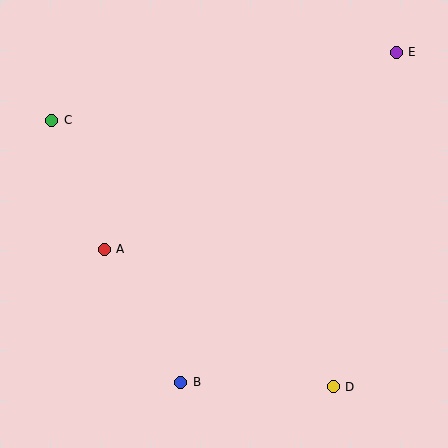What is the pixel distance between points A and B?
The distance between A and B is 154 pixels.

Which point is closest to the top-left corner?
Point C is closest to the top-left corner.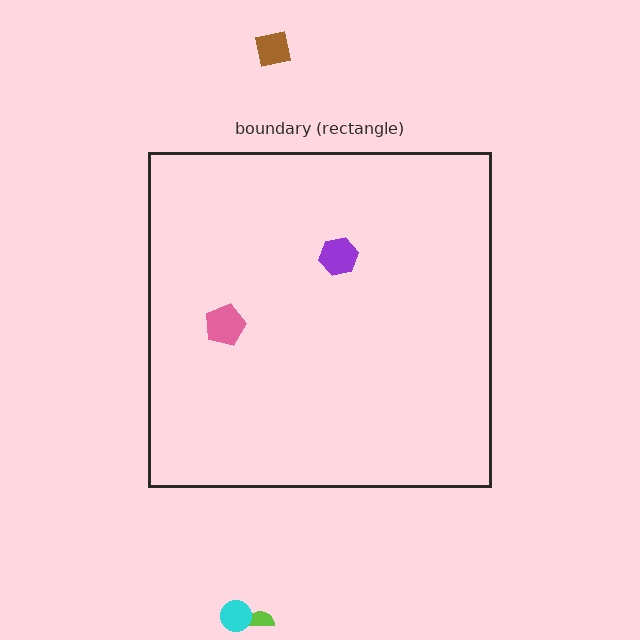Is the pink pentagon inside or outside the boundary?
Inside.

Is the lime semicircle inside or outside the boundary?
Outside.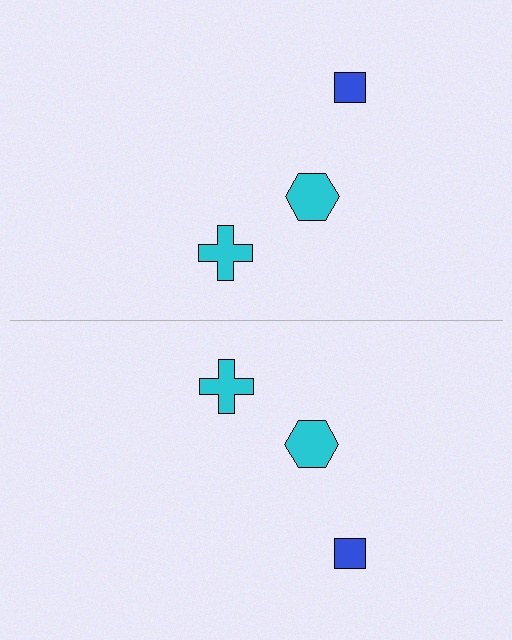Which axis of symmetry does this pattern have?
The pattern has a horizontal axis of symmetry running through the center of the image.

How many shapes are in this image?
There are 6 shapes in this image.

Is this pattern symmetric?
Yes, this pattern has bilateral (reflection) symmetry.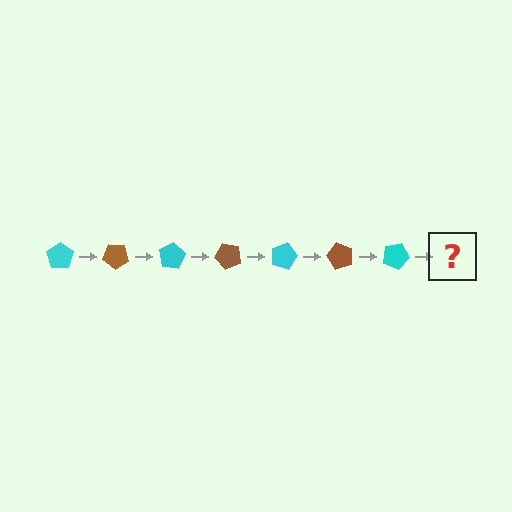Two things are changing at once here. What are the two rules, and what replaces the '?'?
The two rules are that it rotates 40 degrees each step and the color cycles through cyan and brown. The '?' should be a brown pentagon, rotated 280 degrees from the start.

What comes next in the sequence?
The next element should be a brown pentagon, rotated 280 degrees from the start.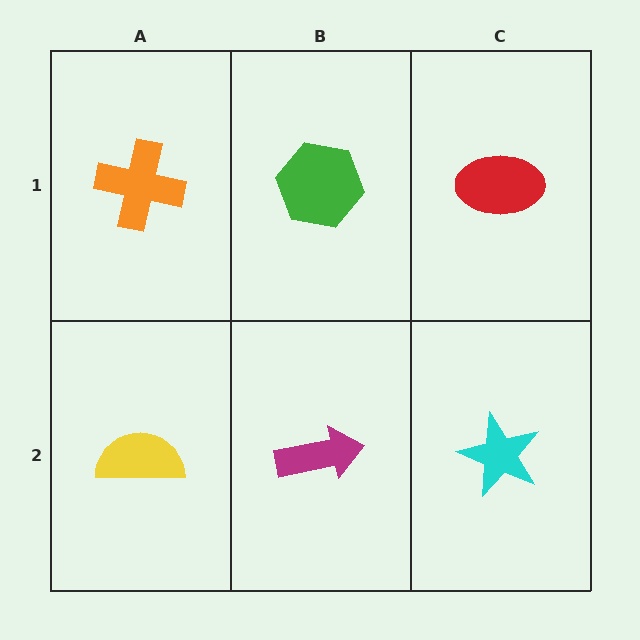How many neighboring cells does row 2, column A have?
2.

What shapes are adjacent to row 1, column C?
A cyan star (row 2, column C), a green hexagon (row 1, column B).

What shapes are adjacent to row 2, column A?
An orange cross (row 1, column A), a magenta arrow (row 2, column B).